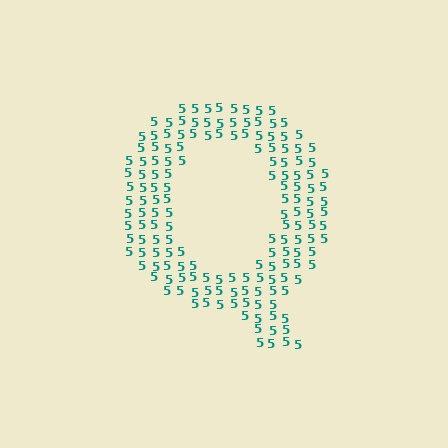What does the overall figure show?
The overall figure shows the letter Q.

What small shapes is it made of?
It is made of small digit 5's.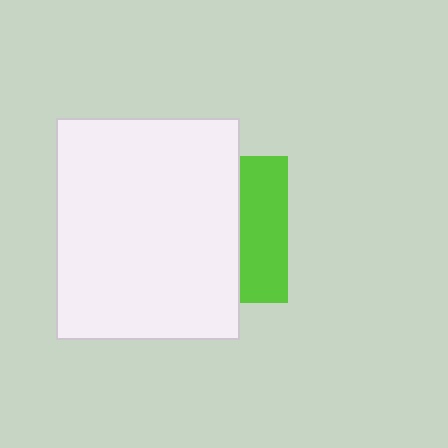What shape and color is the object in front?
The object in front is a white rectangle.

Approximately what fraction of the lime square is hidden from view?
Roughly 67% of the lime square is hidden behind the white rectangle.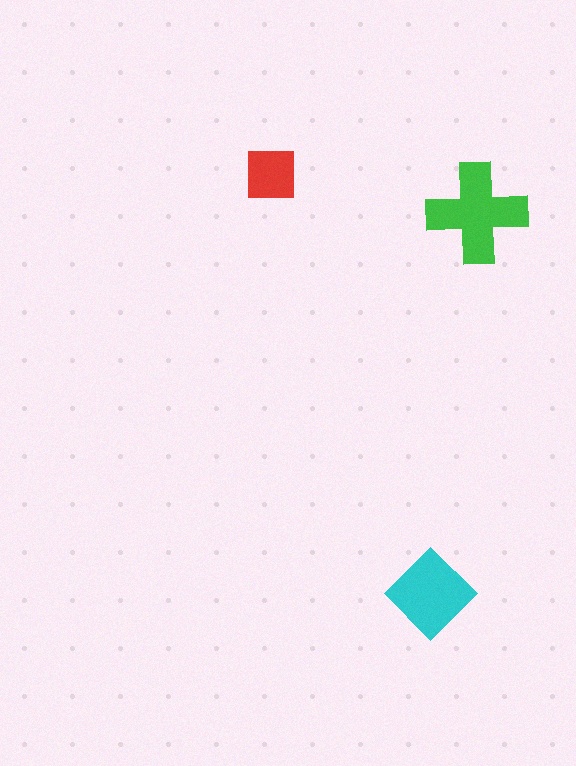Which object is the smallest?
The red square.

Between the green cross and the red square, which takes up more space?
The green cross.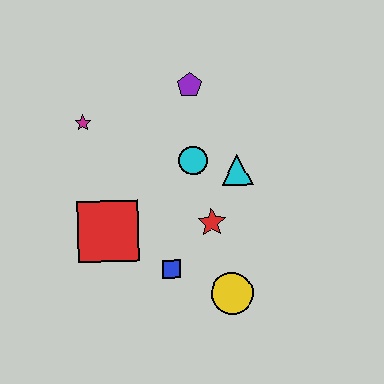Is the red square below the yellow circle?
No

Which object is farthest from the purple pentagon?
The yellow circle is farthest from the purple pentagon.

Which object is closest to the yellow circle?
The blue square is closest to the yellow circle.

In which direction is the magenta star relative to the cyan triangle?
The magenta star is to the left of the cyan triangle.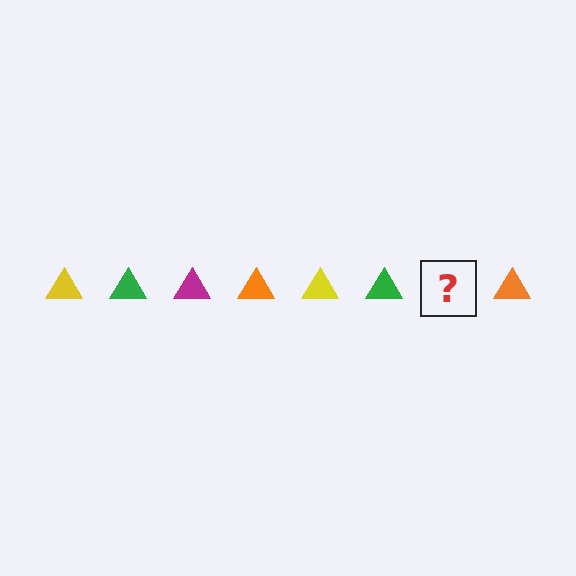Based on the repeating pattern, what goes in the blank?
The blank should be a magenta triangle.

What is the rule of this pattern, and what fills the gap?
The rule is that the pattern cycles through yellow, green, magenta, orange triangles. The gap should be filled with a magenta triangle.